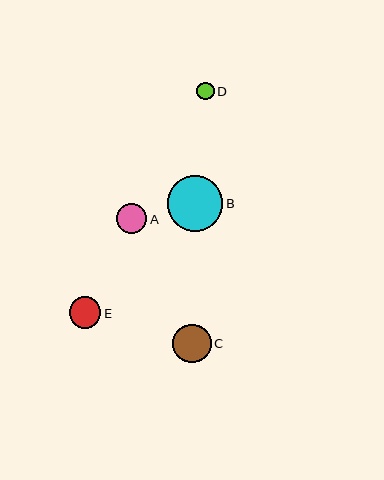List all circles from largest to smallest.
From largest to smallest: B, C, E, A, D.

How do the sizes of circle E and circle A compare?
Circle E and circle A are approximately the same size.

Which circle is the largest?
Circle B is the largest with a size of approximately 55 pixels.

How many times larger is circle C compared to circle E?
Circle C is approximately 1.2 times the size of circle E.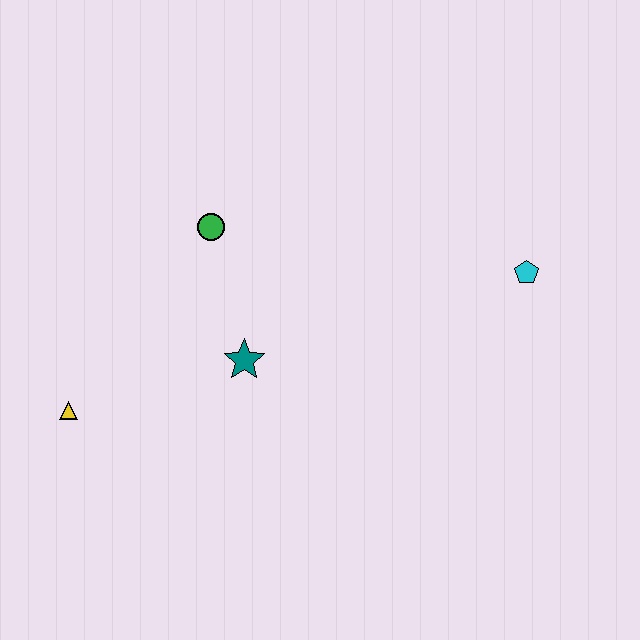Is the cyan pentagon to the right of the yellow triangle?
Yes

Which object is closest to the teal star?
The green circle is closest to the teal star.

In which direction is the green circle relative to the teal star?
The green circle is above the teal star.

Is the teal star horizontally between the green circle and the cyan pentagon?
Yes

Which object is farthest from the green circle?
The cyan pentagon is farthest from the green circle.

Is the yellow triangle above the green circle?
No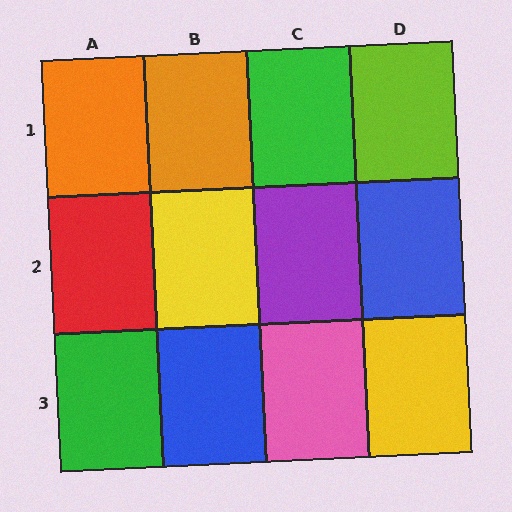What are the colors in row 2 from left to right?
Red, yellow, purple, blue.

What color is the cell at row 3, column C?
Pink.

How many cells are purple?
1 cell is purple.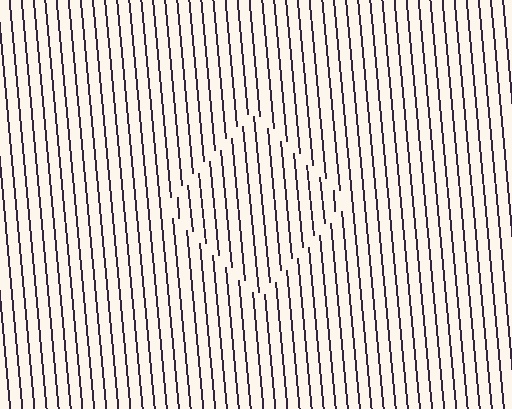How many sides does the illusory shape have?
4 sides — the line-ends trace a square.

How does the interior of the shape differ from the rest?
The interior of the shape contains the same grating, shifted by half a period — the contour is defined by the phase discontinuity where line-ends from the inner and outer gratings abut.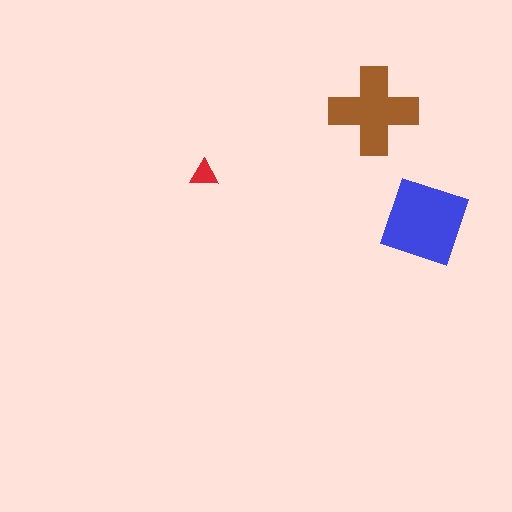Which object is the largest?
The blue diamond.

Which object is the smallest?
The red triangle.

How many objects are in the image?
There are 3 objects in the image.